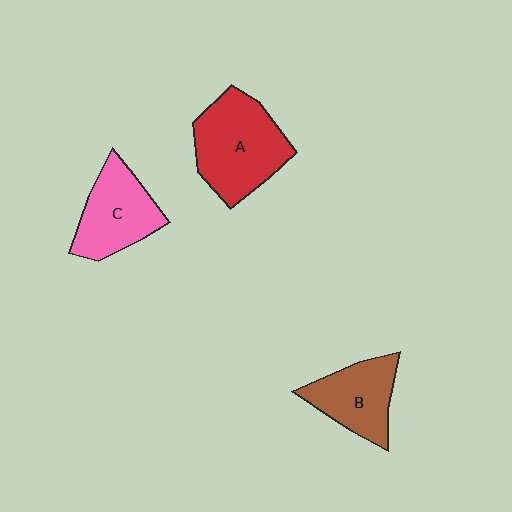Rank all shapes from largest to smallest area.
From largest to smallest: A (red), C (pink), B (brown).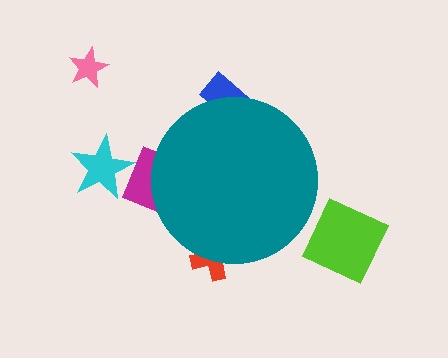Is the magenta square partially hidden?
Yes, the magenta square is partially hidden behind the teal circle.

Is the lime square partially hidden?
No, the lime square is fully visible.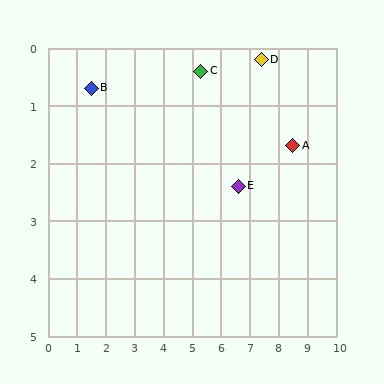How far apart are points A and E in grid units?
Points A and E are about 2.0 grid units apart.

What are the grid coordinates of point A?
Point A is at approximately (8.5, 1.7).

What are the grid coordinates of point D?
Point D is at approximately (7.4, 0.2).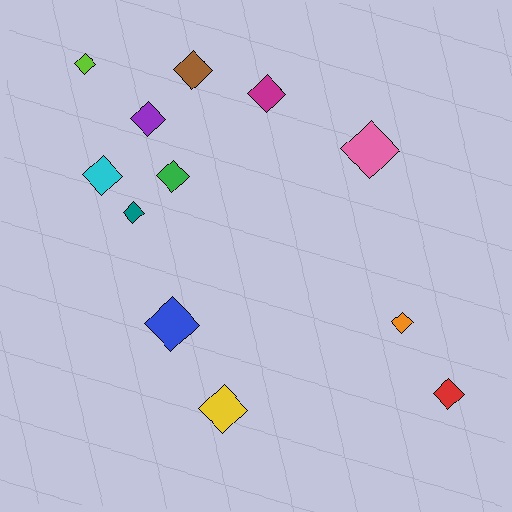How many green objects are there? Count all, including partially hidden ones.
There is 1 green object.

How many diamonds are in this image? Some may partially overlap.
There are 12 diamonds.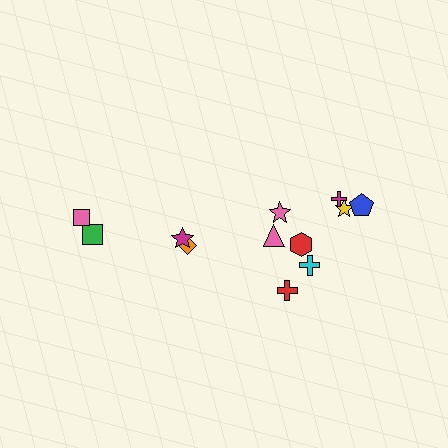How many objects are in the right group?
There are 8 objects.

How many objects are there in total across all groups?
There are 12 objects.